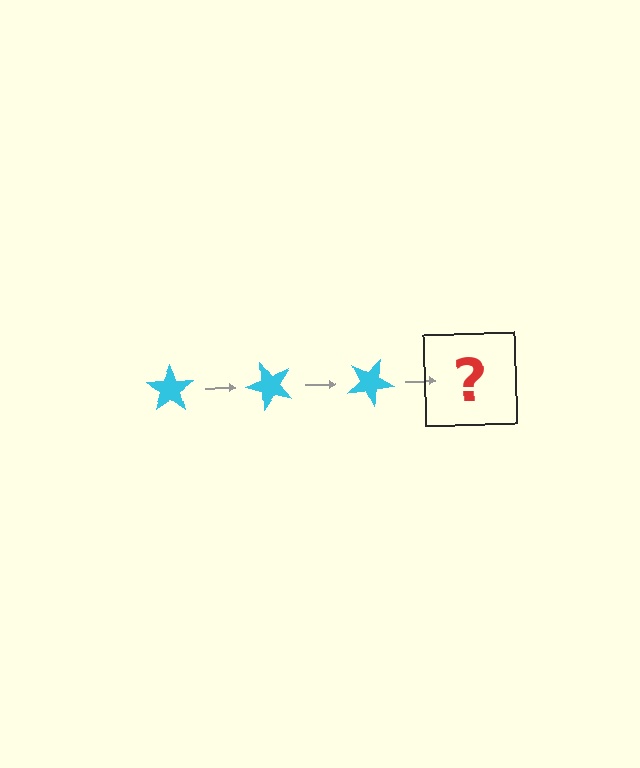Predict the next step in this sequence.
The next step is a cyan star rotated 150 degrees.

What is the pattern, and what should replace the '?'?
The pattern is that the star rotates 50 degrees each step. The '?' should be a cyan star rotated 150 degrees.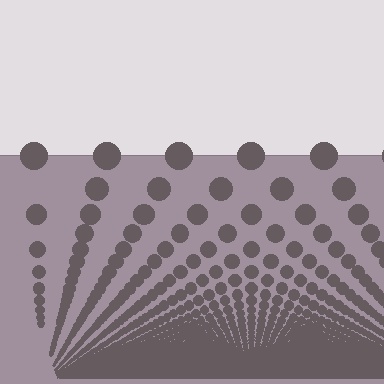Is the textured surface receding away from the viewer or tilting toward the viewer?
The surface appears to tilt toward the viewer. Texture elements get larger and sparser toward the top.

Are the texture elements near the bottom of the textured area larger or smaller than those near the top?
Smaller. The gradient is inverted — elements near the bottom are smaller and denser.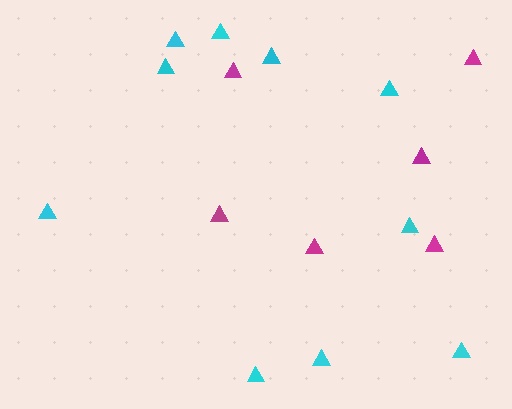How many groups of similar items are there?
There are 2 groups: one group of magenta triangles (6) and one group of cyan triangles (10).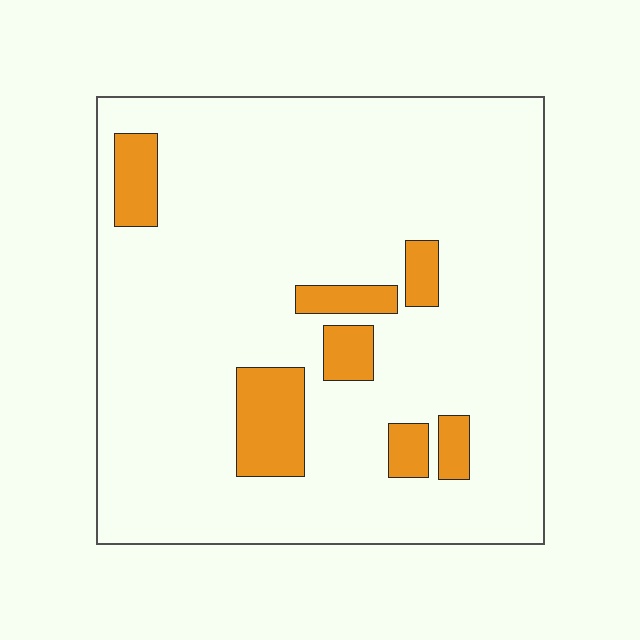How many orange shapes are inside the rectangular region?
7.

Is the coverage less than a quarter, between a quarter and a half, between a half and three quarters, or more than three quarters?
Less than a quarter.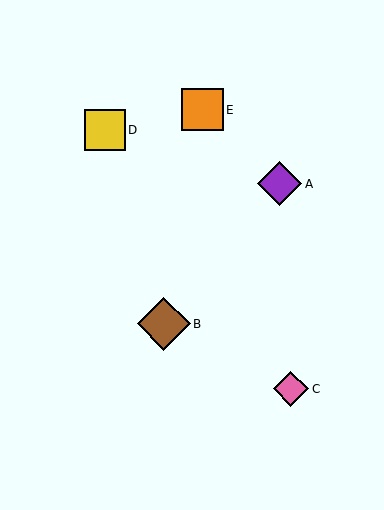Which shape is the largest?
The brown diamond (labeled B) is the largest.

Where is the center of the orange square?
The center of the orange square is at (202, 110).